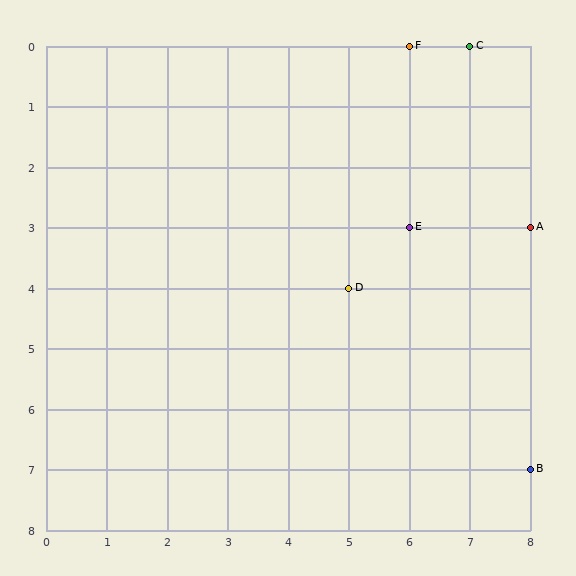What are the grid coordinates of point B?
Point B is at grid coordinates (8, 7).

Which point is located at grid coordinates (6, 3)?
Point E is at (6, 3).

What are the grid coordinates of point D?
Point D is at grid coordinates (5, 4).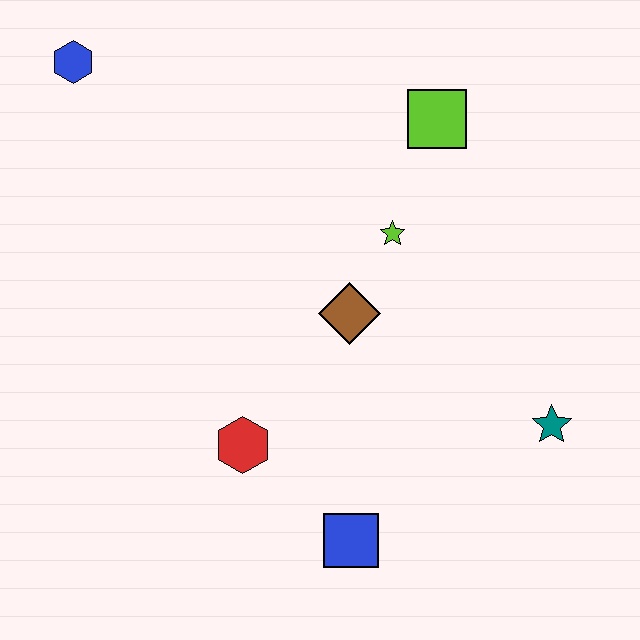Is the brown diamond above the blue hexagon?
No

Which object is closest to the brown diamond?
The lime star is closest to the brown diamond.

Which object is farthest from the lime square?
The blue square is farthest from the lime square.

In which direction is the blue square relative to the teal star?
The blue square is to the left of the teal star.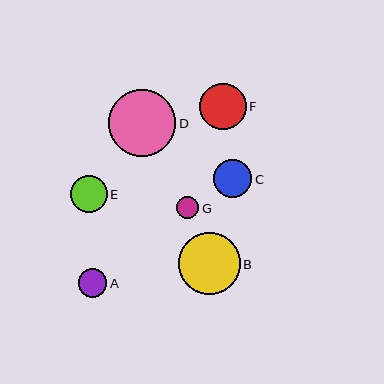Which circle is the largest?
Circle D is the largest with a size of approximately 67 pixels.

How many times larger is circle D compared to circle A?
Circle D is approximately 2.4 times the size of circle A.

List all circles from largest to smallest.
From largest to smallest: D, B, F, C, E, A, G.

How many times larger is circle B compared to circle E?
Circle B is approximately 1.7 times the size of circle E.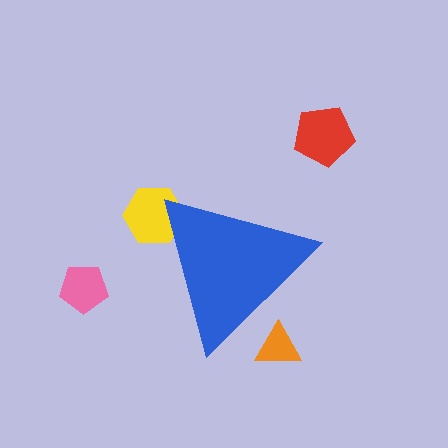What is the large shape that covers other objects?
A blue triangle.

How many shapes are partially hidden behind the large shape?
2 shapes are partially hidden.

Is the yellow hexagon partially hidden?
Yes, the yellow hexagon is partially hidden behind the blue triangle.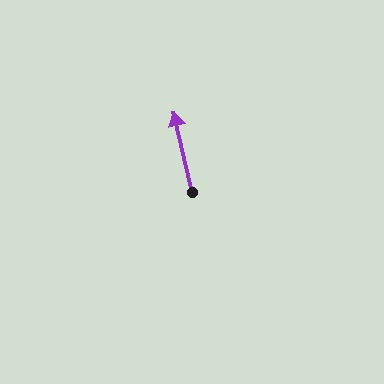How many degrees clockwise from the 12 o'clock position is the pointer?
Approximately 347 degrees.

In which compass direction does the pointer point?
North.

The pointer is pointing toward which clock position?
Roughly 12 o'clock.